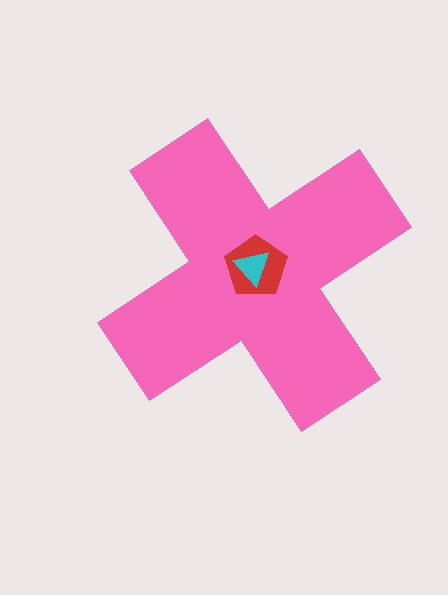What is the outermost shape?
The pink cross.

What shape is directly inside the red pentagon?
The cyan triangle.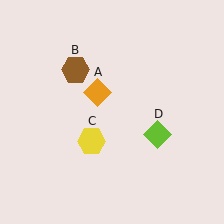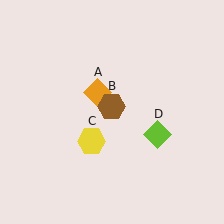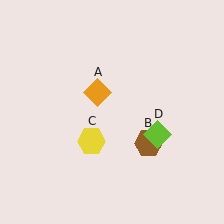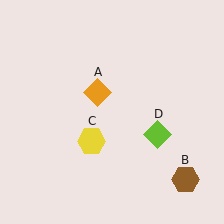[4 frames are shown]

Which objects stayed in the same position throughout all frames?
Orange diamond (object A) and yellow hexagon (object C) and lime diamond (object D) remained stationary.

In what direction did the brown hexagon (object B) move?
The brown hexagon (object B) moved down and to the right.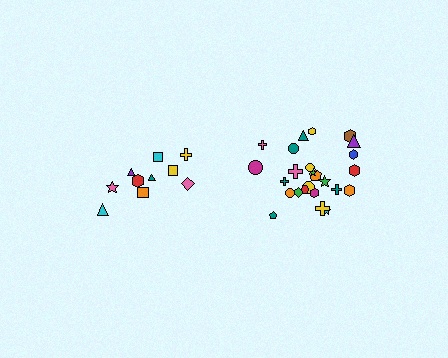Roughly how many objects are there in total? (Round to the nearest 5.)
Roughly 35 objects in total.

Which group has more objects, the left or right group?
The right group.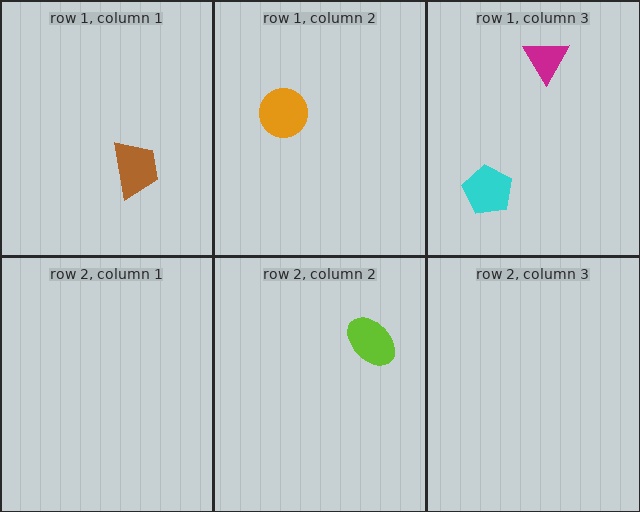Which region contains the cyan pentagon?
The row 1, column 3 region.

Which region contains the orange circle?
The row 1, column 2 region.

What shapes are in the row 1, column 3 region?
The cyan pentagon, the magenta triangle.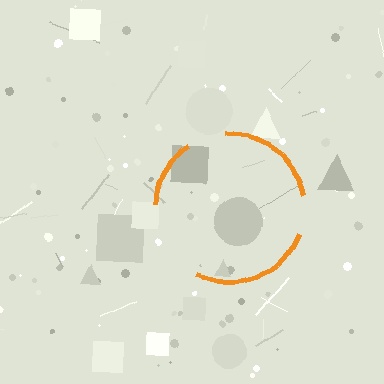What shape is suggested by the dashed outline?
The dashed outline suggests a circle.